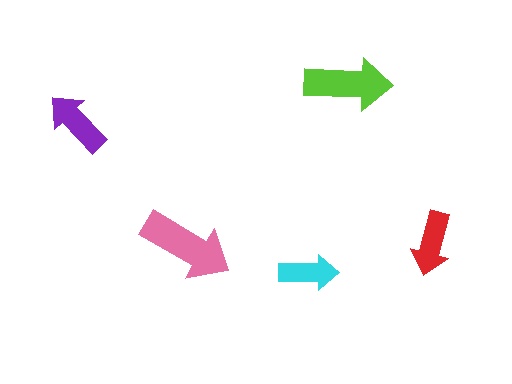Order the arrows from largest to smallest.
the pink one, the lime one, the purple one, the red one, the cyan one.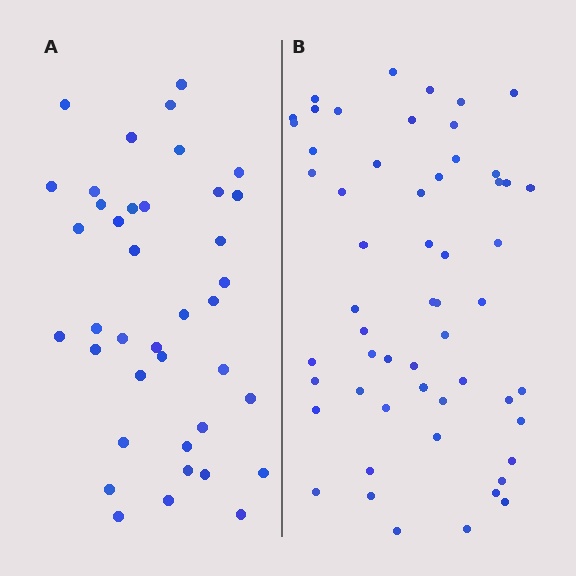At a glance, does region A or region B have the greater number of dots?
Region B (the right region) has more dots.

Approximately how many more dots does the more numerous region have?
Region B has approximately 15 more dots than region A.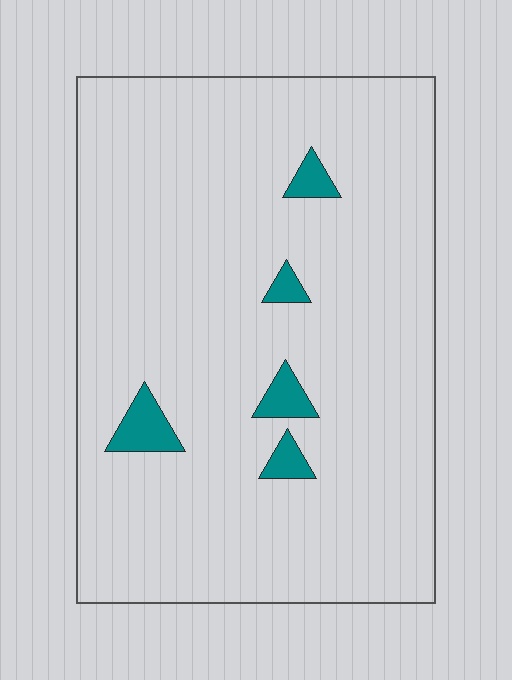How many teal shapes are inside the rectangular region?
5.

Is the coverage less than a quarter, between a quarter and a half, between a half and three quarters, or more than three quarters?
Less than a quarter.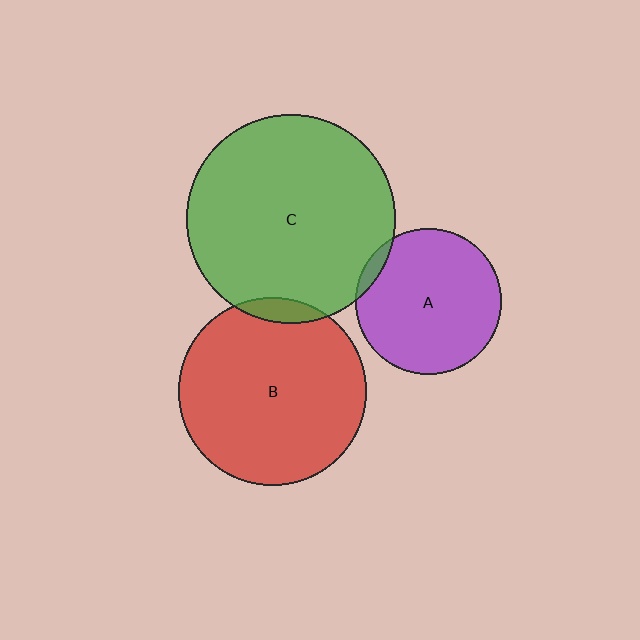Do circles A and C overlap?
Yes.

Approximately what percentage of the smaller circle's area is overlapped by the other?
Approximately 5%.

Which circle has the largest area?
Circle C (green).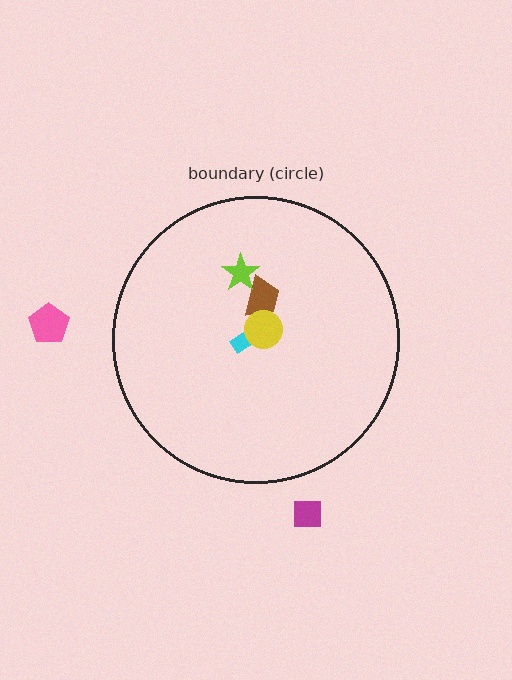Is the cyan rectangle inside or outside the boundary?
Inside.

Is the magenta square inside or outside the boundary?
Outside.